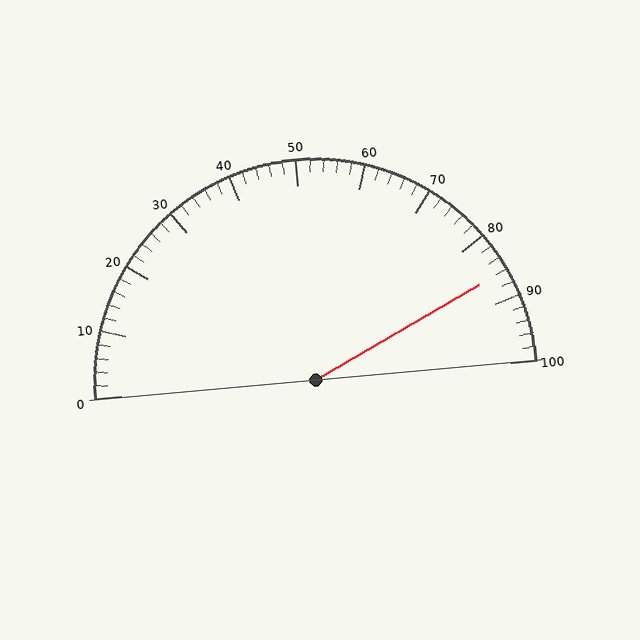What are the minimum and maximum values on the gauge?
The gauge ranges from 0 to 100.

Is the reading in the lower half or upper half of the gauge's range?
The reading is in the upper half of the range (0 to 100).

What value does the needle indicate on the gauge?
The needle indicates approximately 86.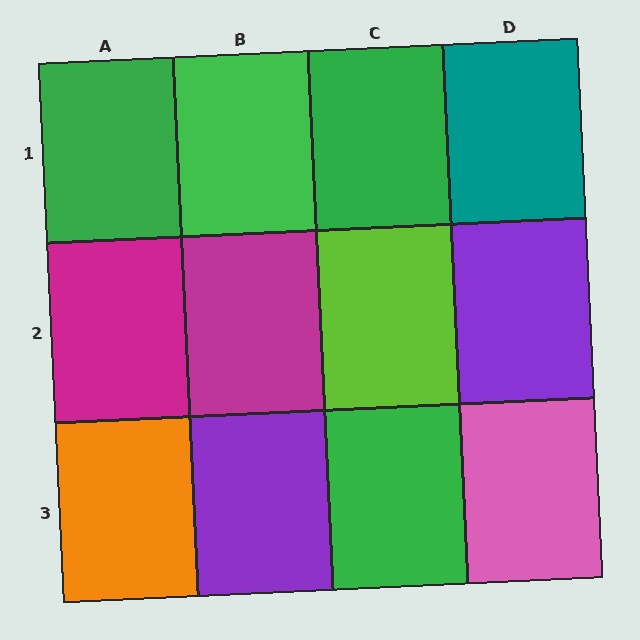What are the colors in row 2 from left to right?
Magenta, magenta, lime, purple.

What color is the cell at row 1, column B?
Green.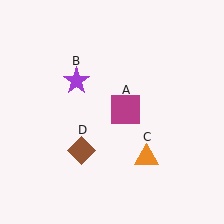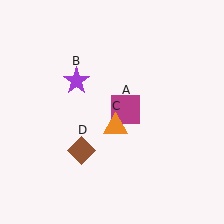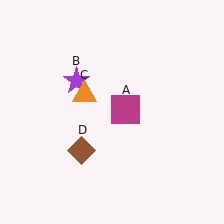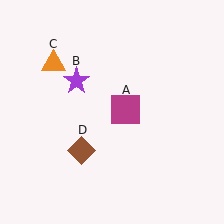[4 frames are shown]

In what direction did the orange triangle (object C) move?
The orange triangle (object C) moved up and to the left.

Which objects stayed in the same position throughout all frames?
Magenta square (object A) and purple star (object B) and brown diamond (object D) remained stationary.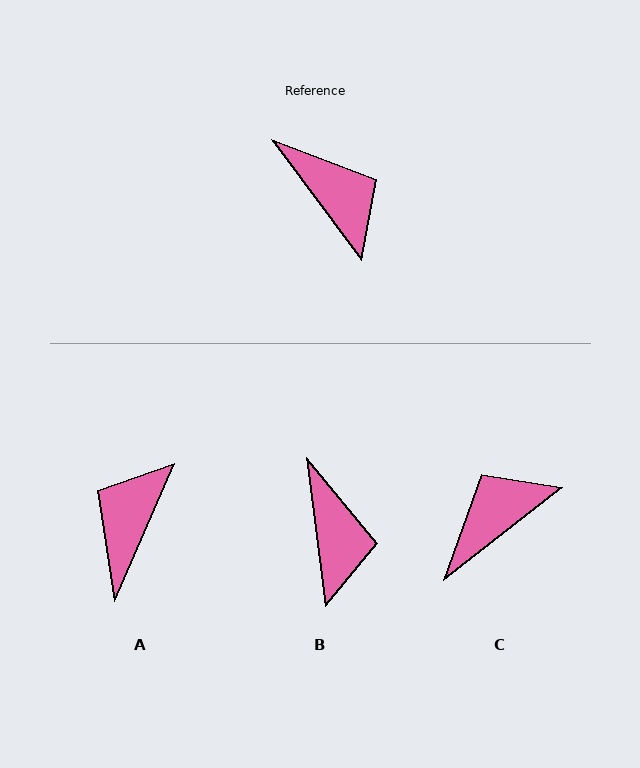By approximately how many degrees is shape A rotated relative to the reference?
Approximately 120 degrees counter-clockwise.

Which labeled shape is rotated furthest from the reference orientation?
A, about 120 degrees away.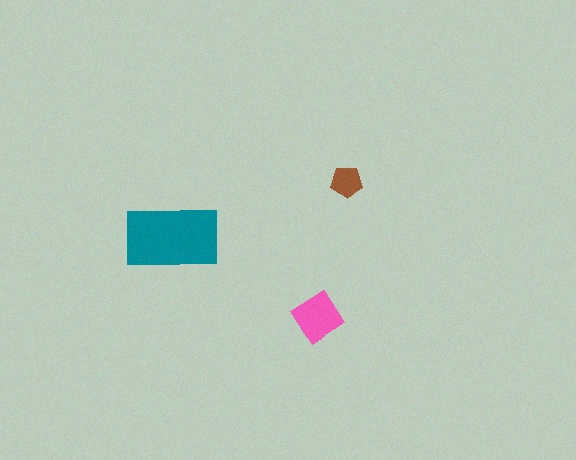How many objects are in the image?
There are 3 objects in the image.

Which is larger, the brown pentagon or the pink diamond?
The pink diamond.